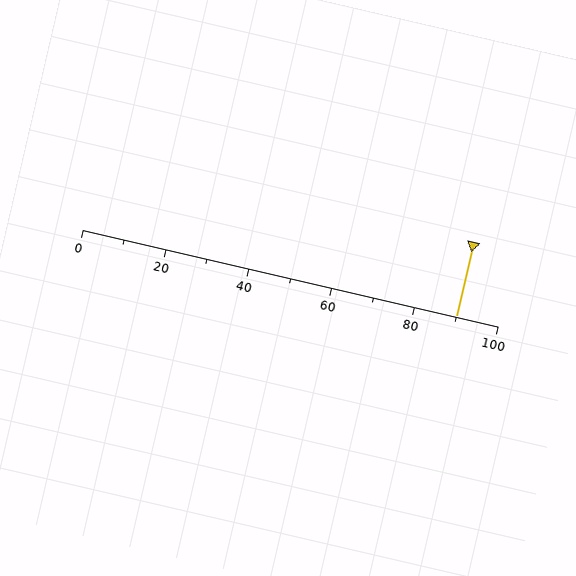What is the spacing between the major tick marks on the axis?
The major ticks are spaced 20 apart.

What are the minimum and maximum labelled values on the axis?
The axis runs from 0 to 100.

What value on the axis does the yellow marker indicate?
The marker indicates approximately 90.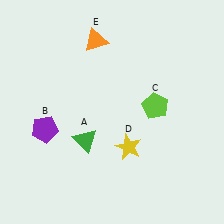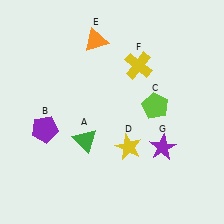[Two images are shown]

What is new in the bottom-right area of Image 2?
A purple star (G) was added in the bottom-right area of Image 2.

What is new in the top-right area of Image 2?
A yellow cross (F) was added in the top-right area of Image 2.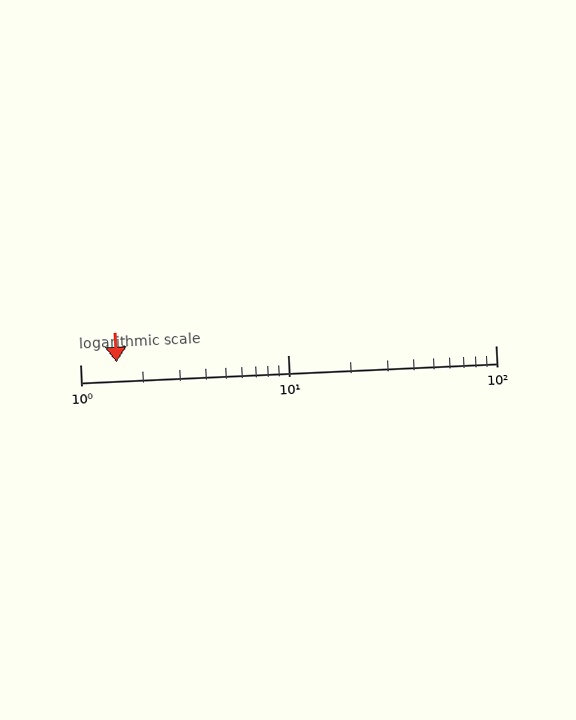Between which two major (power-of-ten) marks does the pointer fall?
The pointer is between 1 and 10.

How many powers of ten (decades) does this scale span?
The scale spans 2 decades, from 1 to 100.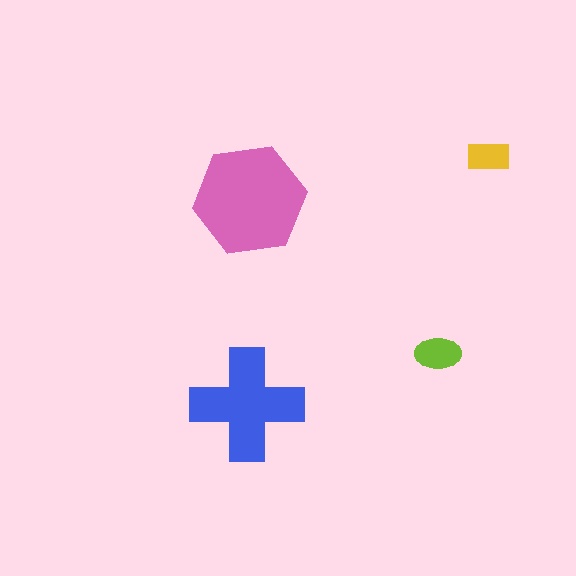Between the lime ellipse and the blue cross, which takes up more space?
The blue cross.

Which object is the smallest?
The yellow rectangle.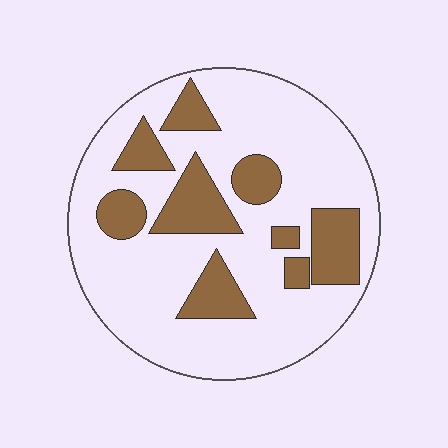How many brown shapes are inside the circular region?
9.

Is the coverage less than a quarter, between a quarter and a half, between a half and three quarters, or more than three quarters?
Between a quarter and a half.